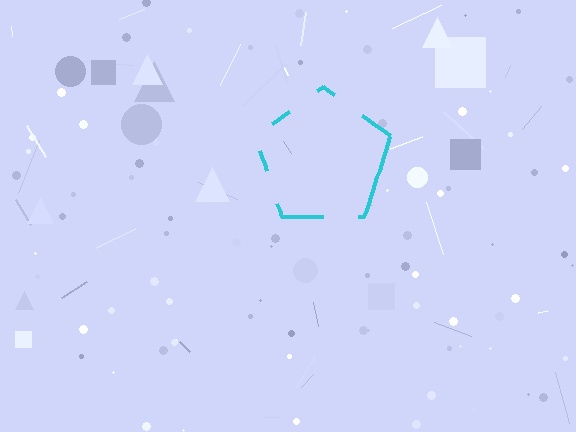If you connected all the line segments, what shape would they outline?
They would outline a pentagon.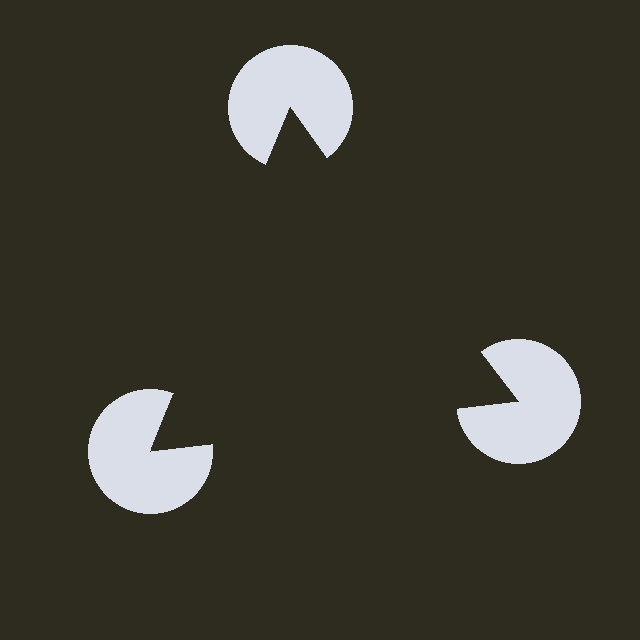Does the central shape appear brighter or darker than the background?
It typically appears slightly darker than the background, even though no actual brightness change is drawn.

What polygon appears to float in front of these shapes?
An illusory triangle — its edges are inferred from the aligned wedge cuts in the pac-man discs, not physically drawn.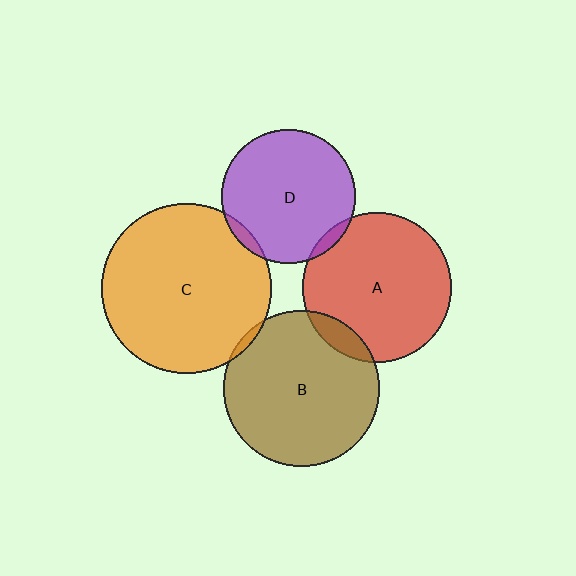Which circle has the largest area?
Circle C (orange).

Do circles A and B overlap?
Yes.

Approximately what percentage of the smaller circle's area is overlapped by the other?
Approximately 10%.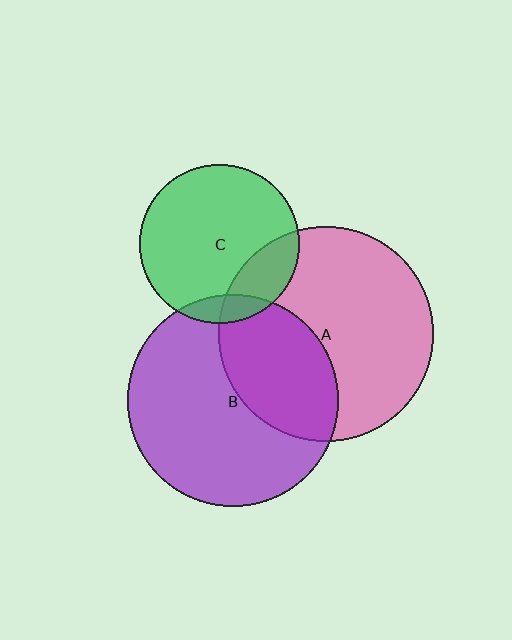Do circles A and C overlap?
Yes.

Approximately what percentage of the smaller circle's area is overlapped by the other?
Approximately 20%.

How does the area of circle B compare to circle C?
Approximately 1.8 times.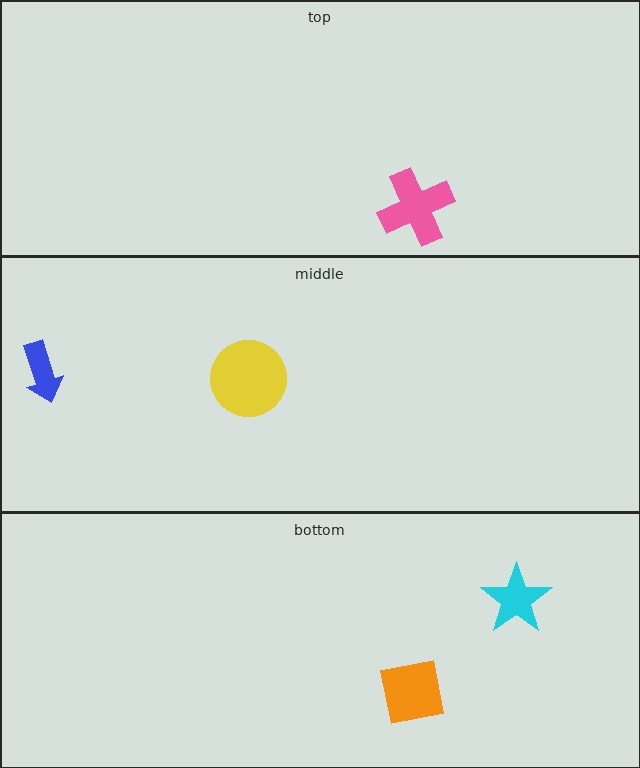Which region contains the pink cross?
The top region.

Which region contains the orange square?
The bottom region.